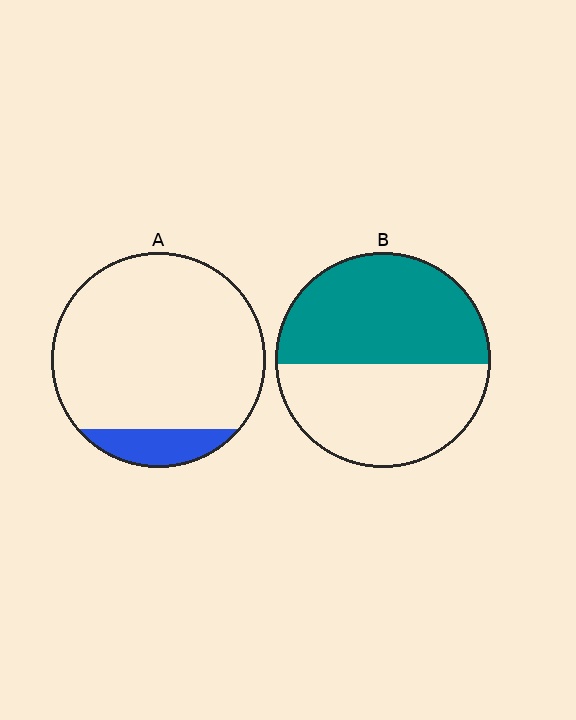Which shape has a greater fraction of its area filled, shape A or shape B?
Shape B.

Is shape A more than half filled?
No.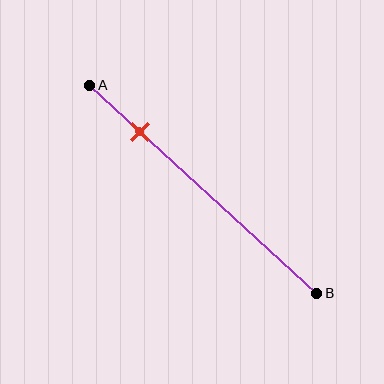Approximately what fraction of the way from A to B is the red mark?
The red mark is approximately 20% of the way from A to B.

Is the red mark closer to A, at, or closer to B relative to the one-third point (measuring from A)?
The red mark is closer to point A than the one-third point of segment AB.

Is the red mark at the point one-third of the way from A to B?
No, the mark is at about 20% from A, not at the 33% one-third point.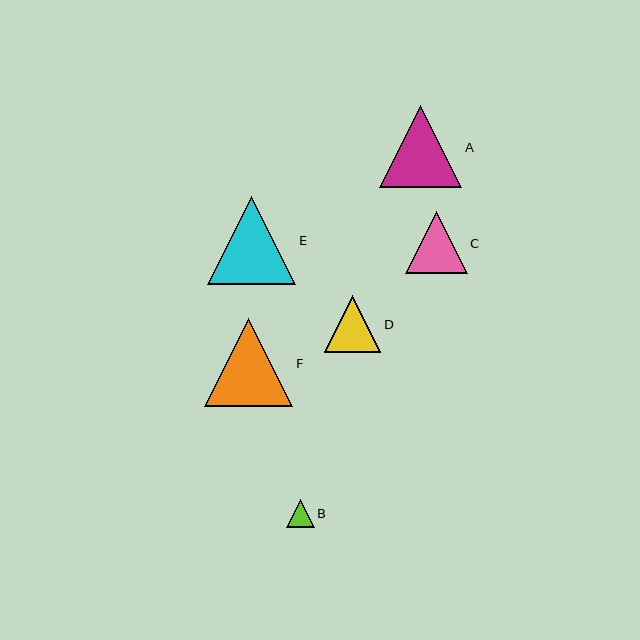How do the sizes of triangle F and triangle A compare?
Triangle F and triangle A are approximately the same size.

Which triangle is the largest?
Triangle F is the largest with a size of approximately 88 pixels.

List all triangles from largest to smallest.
From largest to smallest: F, E, A, C, D, B.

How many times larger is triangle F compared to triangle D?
Triangle F is approximately 1.5 times the size of triangle D.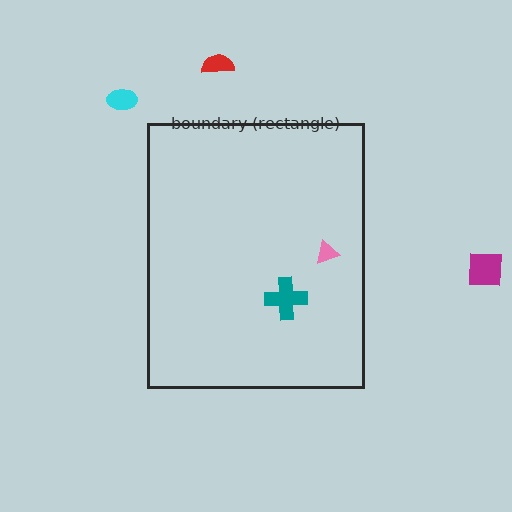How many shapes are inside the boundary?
2 inside, 3 outside.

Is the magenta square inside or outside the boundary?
Outside.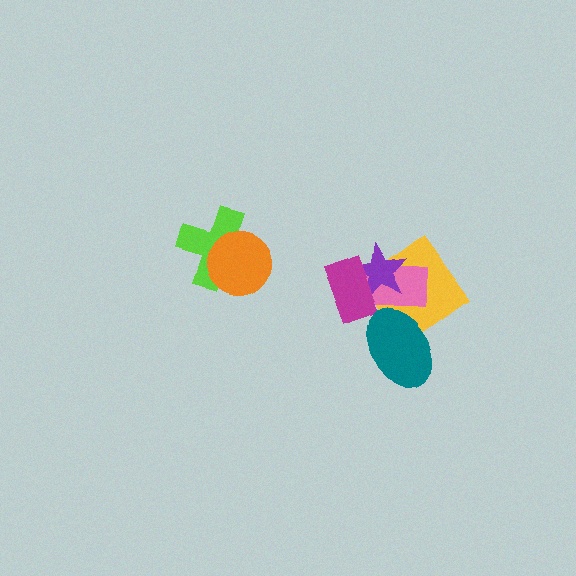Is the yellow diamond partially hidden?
Yes, it is partially covered by another shape.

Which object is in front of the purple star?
The magenta rectangle is in front of the purple star.